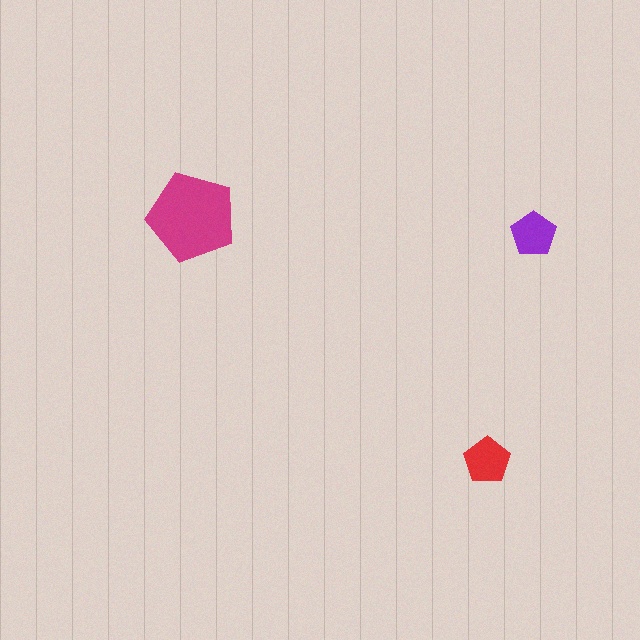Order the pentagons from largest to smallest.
the magenta one, the red one, the purple one.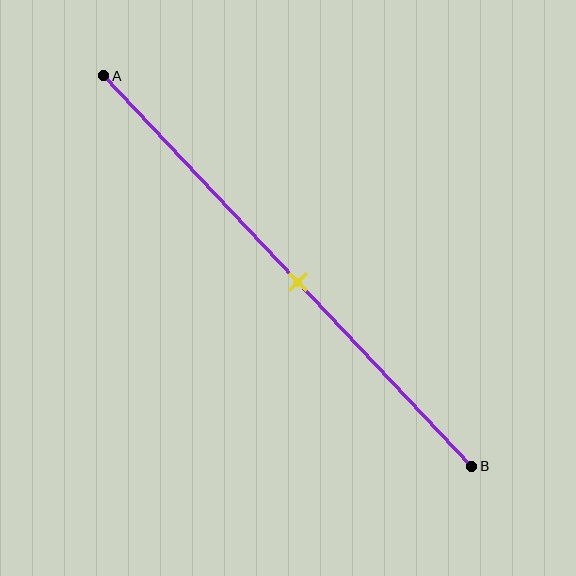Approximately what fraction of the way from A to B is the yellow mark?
The yellow mark is approximately 55% of the way from A to B.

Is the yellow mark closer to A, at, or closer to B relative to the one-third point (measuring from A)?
The yellow mark is closer to point B than the one-third point of segment AB.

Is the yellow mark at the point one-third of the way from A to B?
No, the mark is at about 55% from A, not at the 33% one-third point.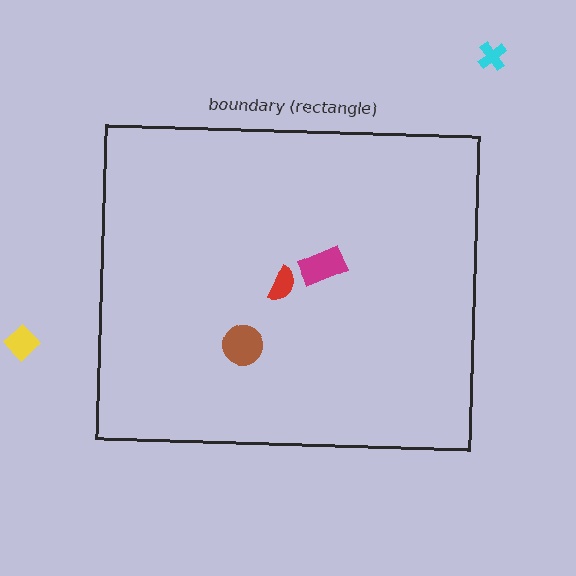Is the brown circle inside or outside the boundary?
Inside.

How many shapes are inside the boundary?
3 inside, 2 outside.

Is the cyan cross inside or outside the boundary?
Outside.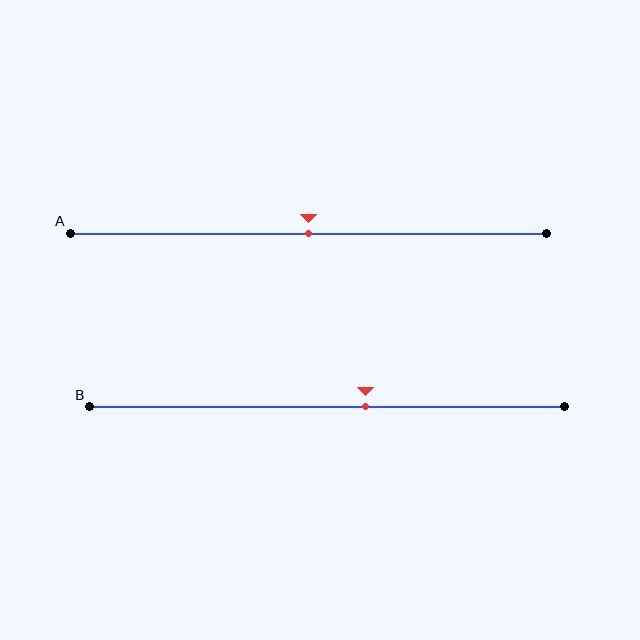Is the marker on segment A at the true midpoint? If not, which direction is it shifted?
Yes, the marker on segment A is at the true midpoint.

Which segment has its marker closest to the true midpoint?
Segment A has its marker closest to the true midpoint.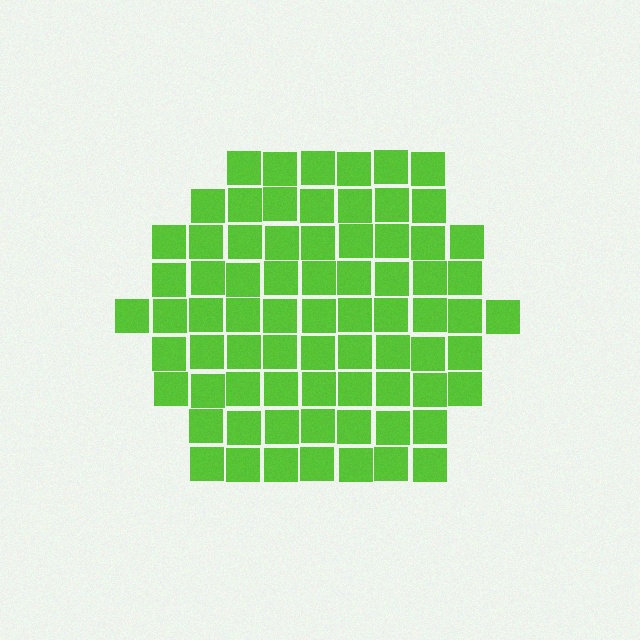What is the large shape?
The large shape is a hexagon.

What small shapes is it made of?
It is made of small squares.